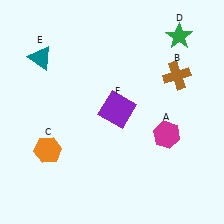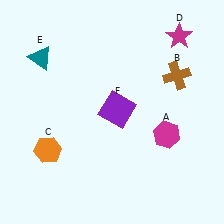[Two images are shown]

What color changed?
The star (D) changed from green in Image 1 to magenta in Image 2.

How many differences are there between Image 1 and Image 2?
There is 1 difference between the two images.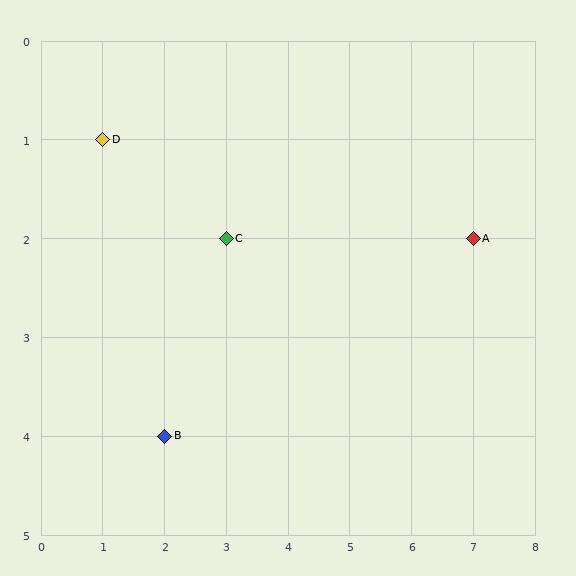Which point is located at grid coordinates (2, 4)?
Point B is at (2, 4).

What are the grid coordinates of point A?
Point A is at grid coordinates (7, 2).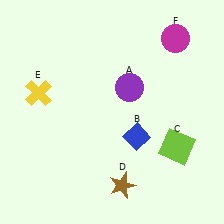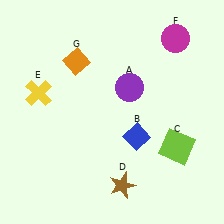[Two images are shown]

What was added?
An orange diamond (G) was added in Image 2.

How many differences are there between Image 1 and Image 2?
There is 1 difference between the two images.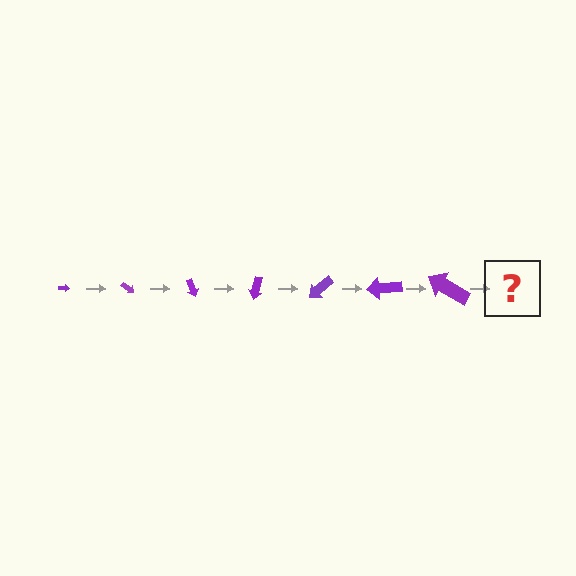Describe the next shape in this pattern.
It should be an arrow, larger than the previous one and rotated 245 degrees from the start.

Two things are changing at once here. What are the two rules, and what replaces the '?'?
The two rules are that the arrow grows larger each step and it rotates 35 degrees each step. The '?' should be an arrow, larger than the previous one and rotated 245 degrees from the start.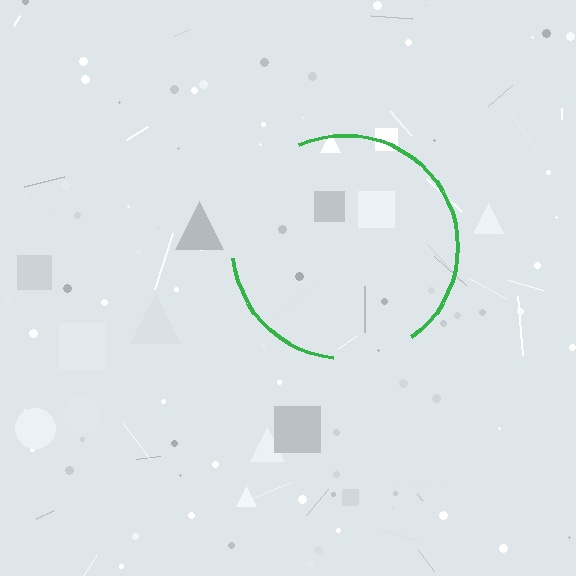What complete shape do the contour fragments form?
The contour fragments form a circle.